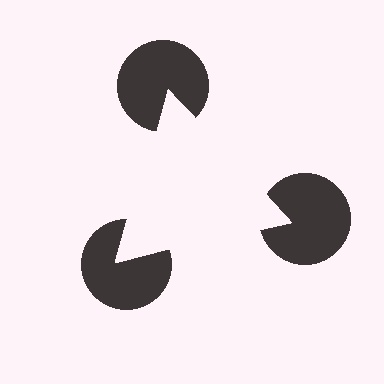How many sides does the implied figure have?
3 sides.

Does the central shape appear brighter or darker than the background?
It typically appears slightly brighter than the background, even though no actual brightness change is drawn.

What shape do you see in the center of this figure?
An illusory triangle — its edges are inferred from the aligned wedge cuts in the pac-man discs, not physically drawn.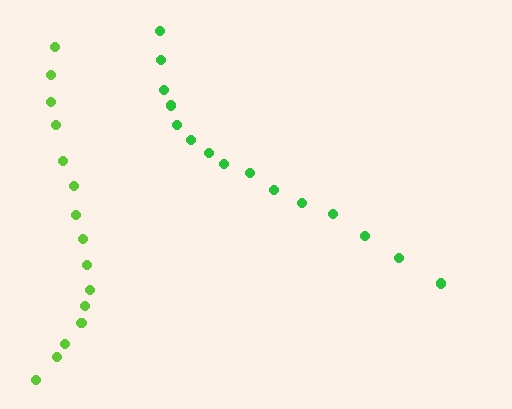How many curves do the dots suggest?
There are 2 distinct paths.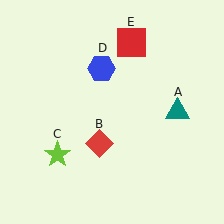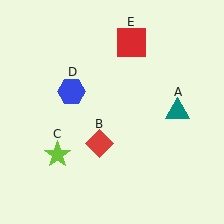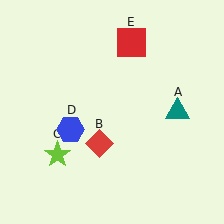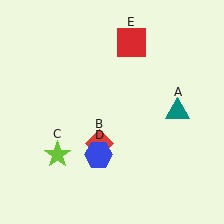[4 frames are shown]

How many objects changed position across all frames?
1 object changed position: blue hexagon (object D).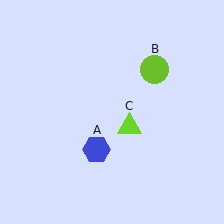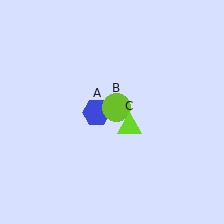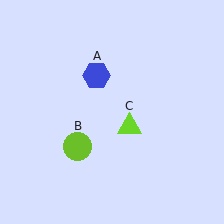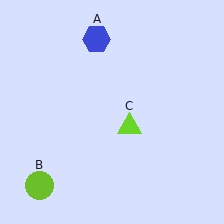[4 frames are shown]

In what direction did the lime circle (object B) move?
The lime circle (object B) moved down and to the left.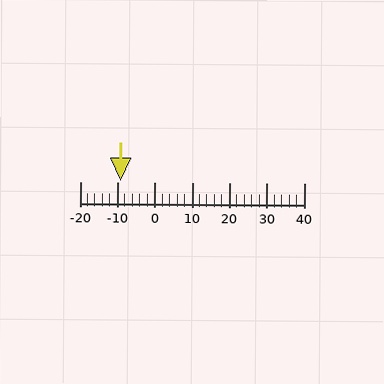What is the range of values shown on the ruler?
The ruler shows values from -20 to 40.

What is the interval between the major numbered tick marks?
The major tick marks are spaced 10 units apart.